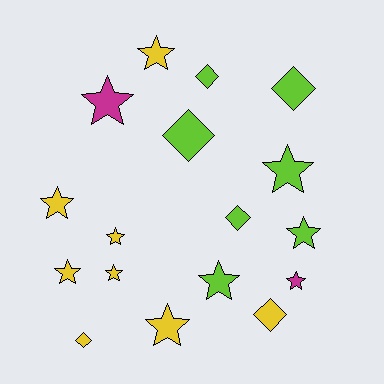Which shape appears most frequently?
Star, with 11 objects.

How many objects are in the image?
There are 17 objects.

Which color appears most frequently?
Yellow, with 8 objects.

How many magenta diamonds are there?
There are no magenta diamonds.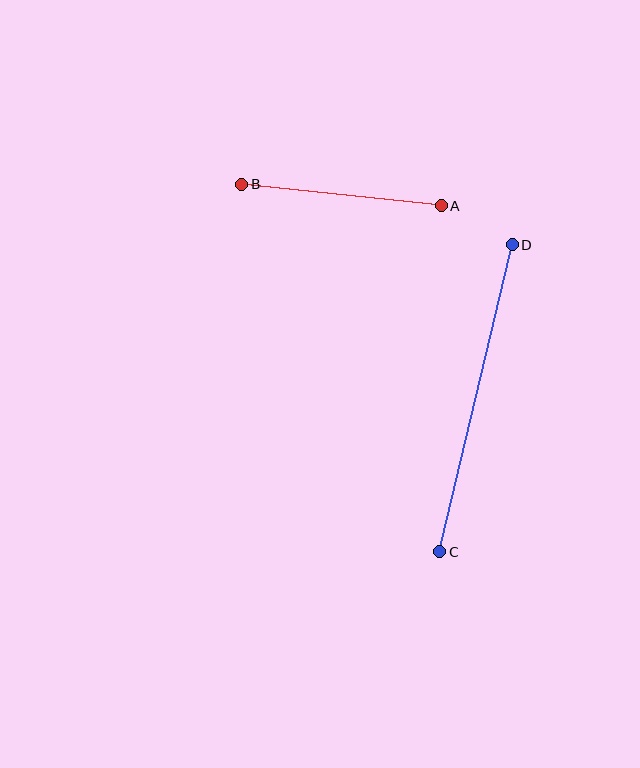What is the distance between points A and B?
The distance is approximately 200 pixels.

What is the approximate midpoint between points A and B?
The midpoint is at approximately (342, 195) pixels.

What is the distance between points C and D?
The distance is approximately 316 pixels.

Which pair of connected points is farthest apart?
Points C and D are farthest apart.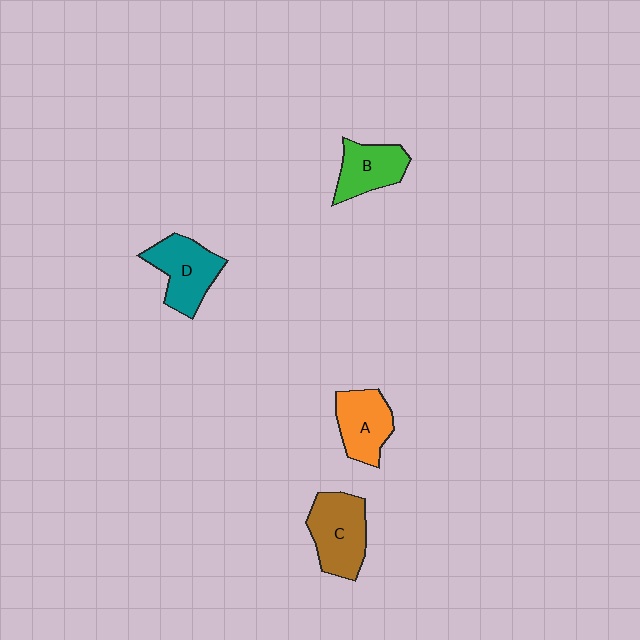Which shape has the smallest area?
Shape B (green).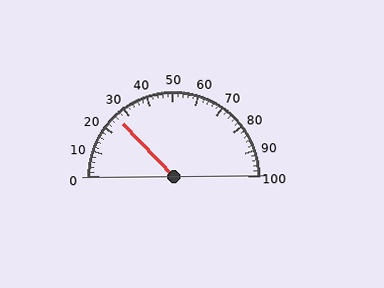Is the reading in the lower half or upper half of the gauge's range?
The reading is in the lower half of the range (0 to 100).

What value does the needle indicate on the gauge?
The needle indicates approximately 26.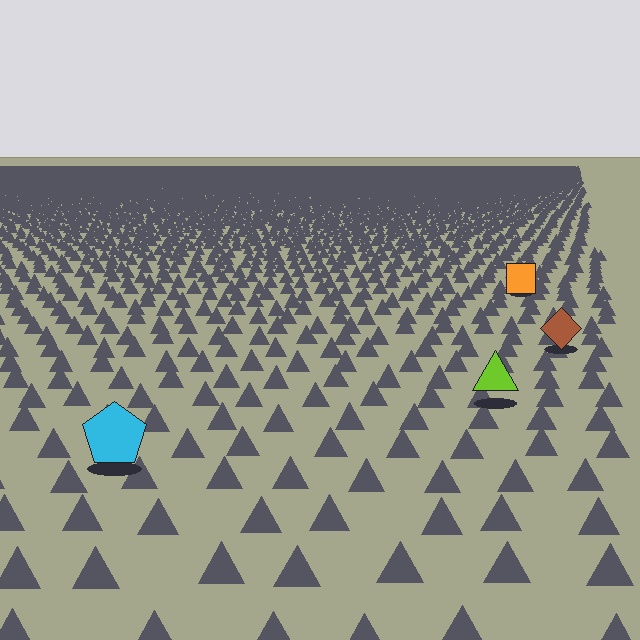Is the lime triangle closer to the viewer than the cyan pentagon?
No. The cyan pentagon is closer — you can tell from the texture gradient: the ground texture is coarser near it.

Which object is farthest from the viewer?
The orange square is farthest from the viewer. It appears smaller and the ground texture around it is denser.